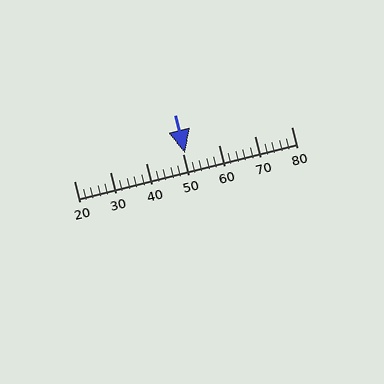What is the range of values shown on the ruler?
The ruler shows values from 20 to 80.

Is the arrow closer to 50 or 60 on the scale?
The arrow is closer to 50.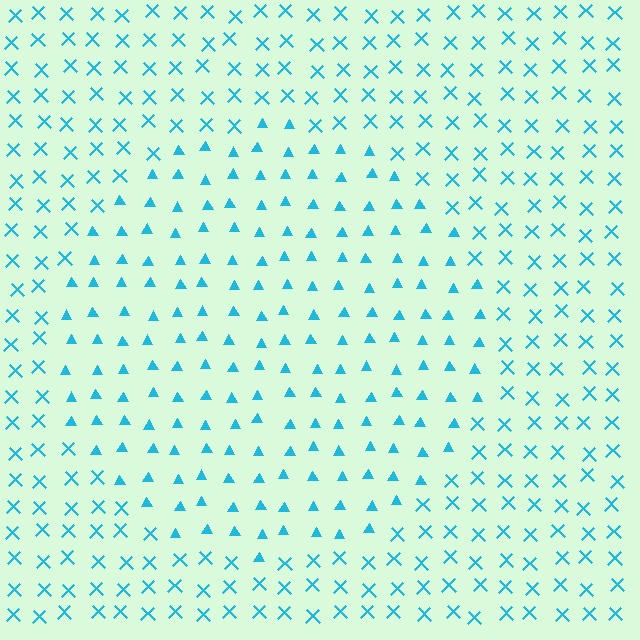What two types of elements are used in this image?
The image uses triangles inside the circle region and X marks outside it.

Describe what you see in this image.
The image is filled with small cyan elements arranged in a uniform grid. A circle-shaped region contains triangles, while the surrounding area contains X marks. The boundary is defined purely by the change in element shape.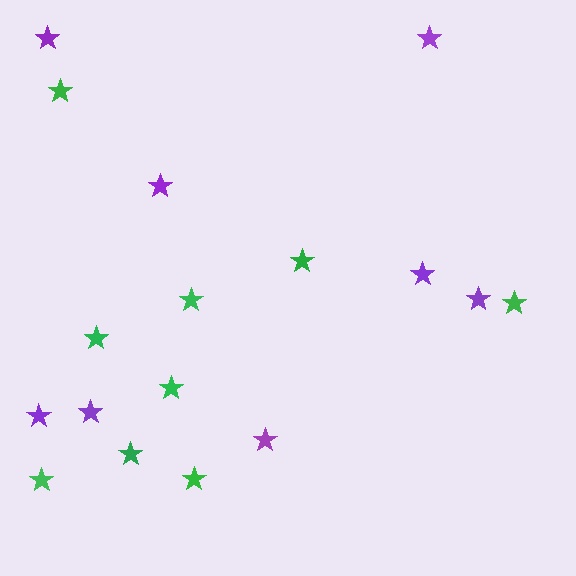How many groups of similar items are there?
There are 2 groups: one group of purple stars (8) and one group of green stars (9).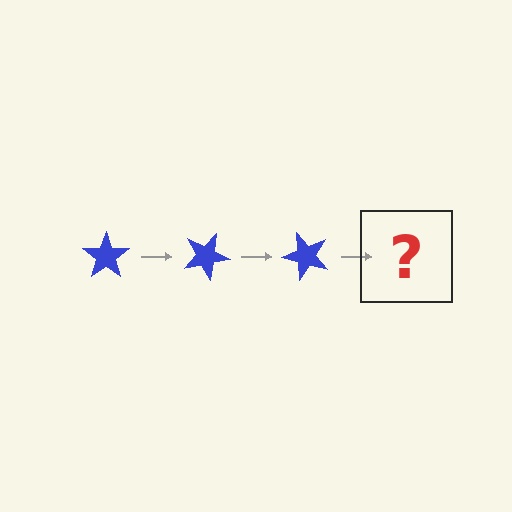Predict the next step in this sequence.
The next step is a blue star rotated 75 degrees.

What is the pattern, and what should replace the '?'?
The pattern is that the star rotates 25 degrees each step. The '?' should be a blue star rotated 75 degrees.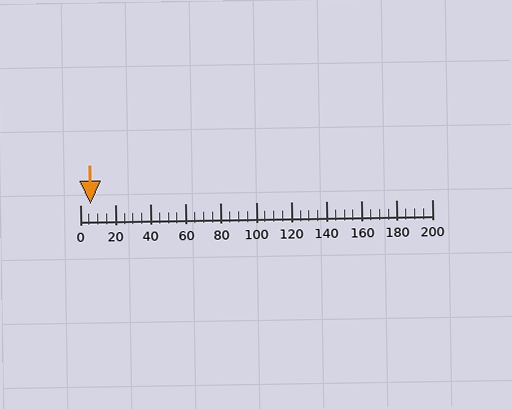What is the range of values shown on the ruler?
The ruler shows values from 0 to 200.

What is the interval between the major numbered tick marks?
The major tick marks are spaced 20 units apart.